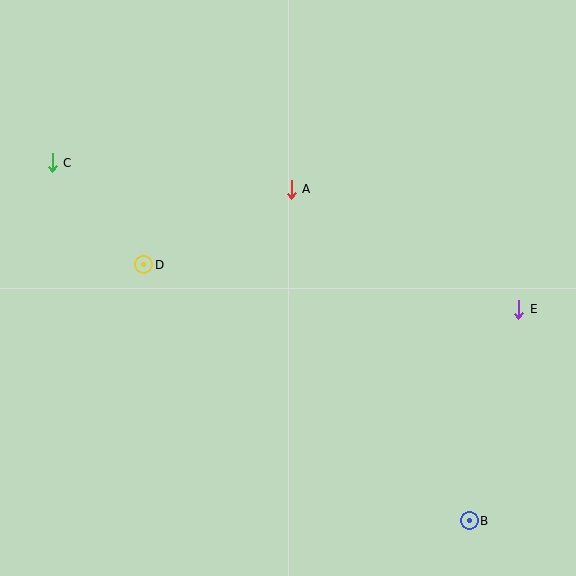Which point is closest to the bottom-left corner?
Point D is closest to the bottom-left corner.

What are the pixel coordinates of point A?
Point A is at (291, 189).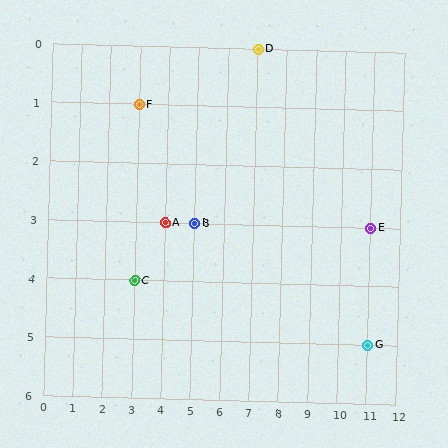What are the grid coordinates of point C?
Point C is at grid coordinates (3, 4).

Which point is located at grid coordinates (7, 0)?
Point D is at (7, 0).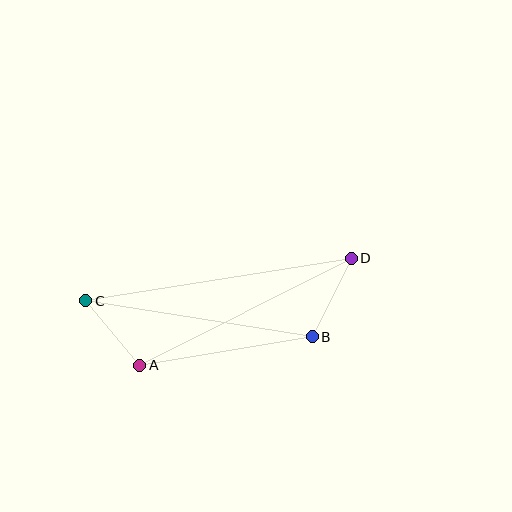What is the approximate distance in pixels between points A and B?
The distance between A and B is approximately 175 pixels.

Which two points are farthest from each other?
Points C and D are farthest from each other.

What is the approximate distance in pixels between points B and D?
The distance between B and D is approximately 88 pixels.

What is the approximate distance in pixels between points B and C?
The distance between B and C is approximately 229 pixels.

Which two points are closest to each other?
Points A and C are closest to each other.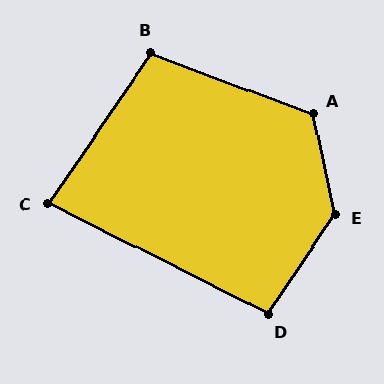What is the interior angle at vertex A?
Approximately 122 degrees (obtuse).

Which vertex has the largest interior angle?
E, at approximately 135 degrees.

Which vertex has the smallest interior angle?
C, at approximately 82 degrees.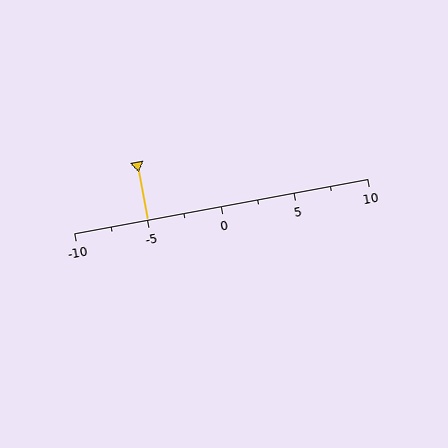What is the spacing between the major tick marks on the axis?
The major ticks are spaced 5 apart.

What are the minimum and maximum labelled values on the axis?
The axis runs from -10 to 10.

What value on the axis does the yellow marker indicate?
The marker indicates approximately -5.